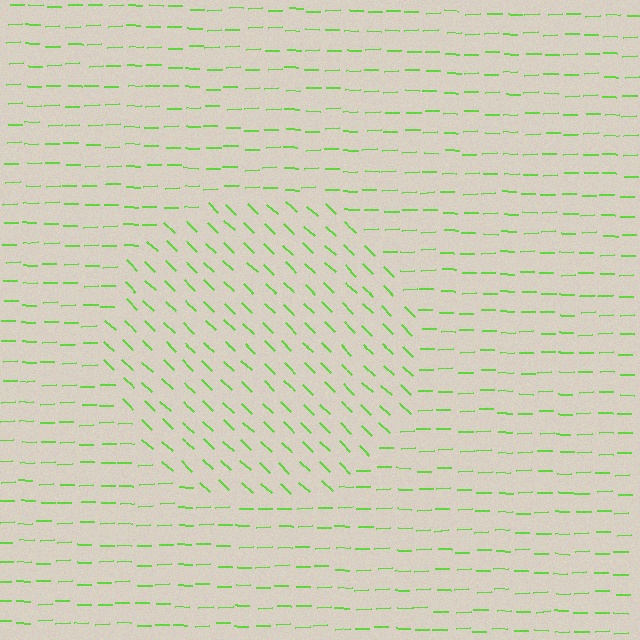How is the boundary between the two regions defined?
The boundary is defined purely by a change in line orientation (approximately 45 degrees difference). All lines are the same color and thickness.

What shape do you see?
I see a circle.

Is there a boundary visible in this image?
Yes, there is a texture boundary formed by a change in line orientation.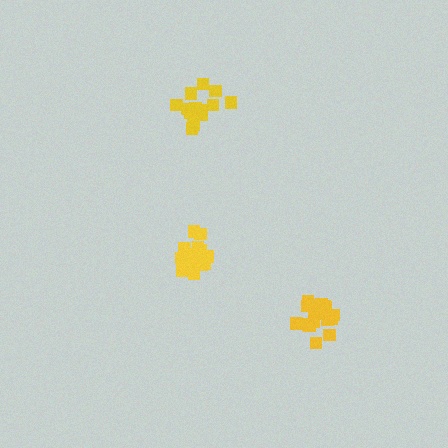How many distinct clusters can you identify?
There are 3 distinct clusters.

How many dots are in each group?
Group 1: 14 dots, Group 2: 19 dots, Group 3: 17 dots (50 total).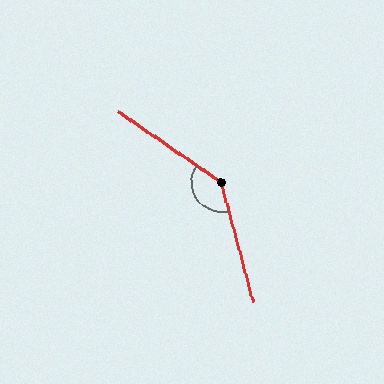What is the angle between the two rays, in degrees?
Approximately 140 degrees.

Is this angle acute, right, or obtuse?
It is obtuse.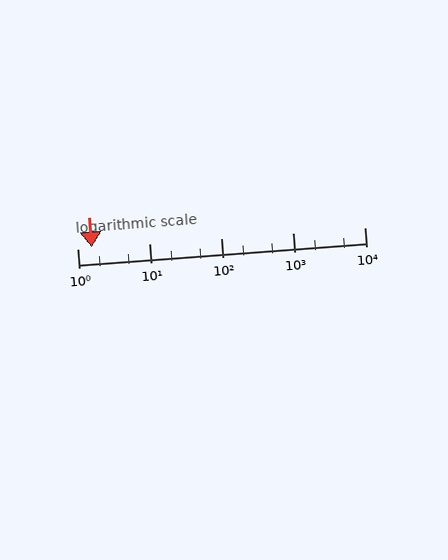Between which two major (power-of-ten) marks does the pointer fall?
The pointer is between 1 and 10.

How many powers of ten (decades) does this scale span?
The scale spans 4 decades, from 1 to 10000.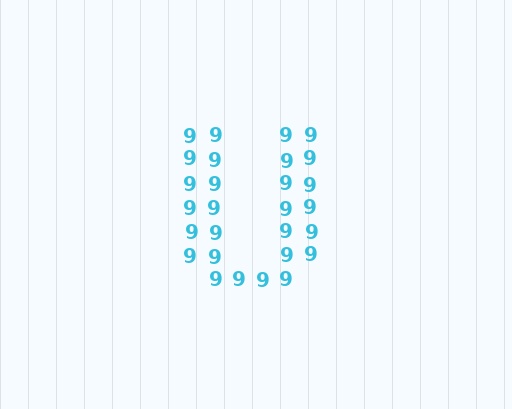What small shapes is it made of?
It is made of small digit 9's.